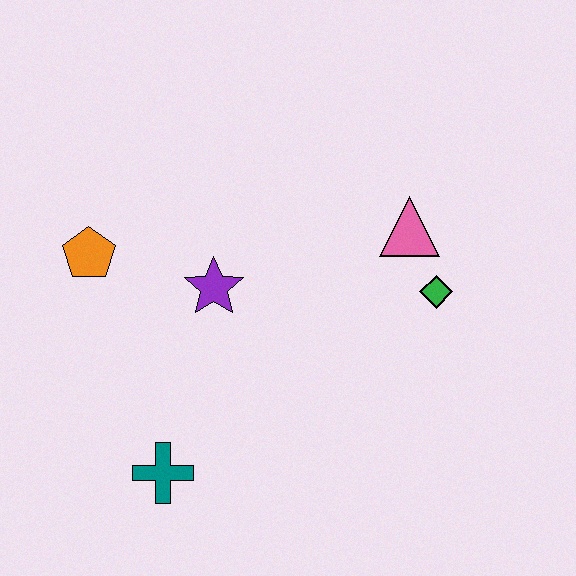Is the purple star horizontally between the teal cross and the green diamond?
Yes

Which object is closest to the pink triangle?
The green diamond is closest to the pink triangle.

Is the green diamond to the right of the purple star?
Yes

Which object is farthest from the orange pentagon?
The green diamond is farthest from the orange pentagon.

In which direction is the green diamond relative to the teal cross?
The green diamond is to the right of the teal cross.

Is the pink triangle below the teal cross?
No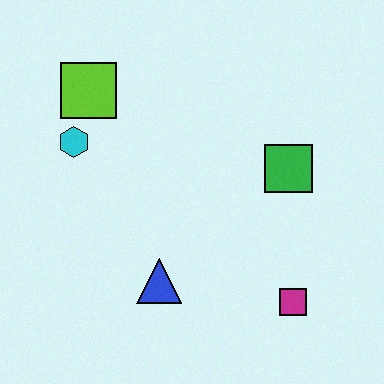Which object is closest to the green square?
The magenta square is closest to the green square.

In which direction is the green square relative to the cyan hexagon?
The green square is to the right of the cyan hexagon.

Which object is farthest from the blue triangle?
The lime square is farthest from the blue triangle.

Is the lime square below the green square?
No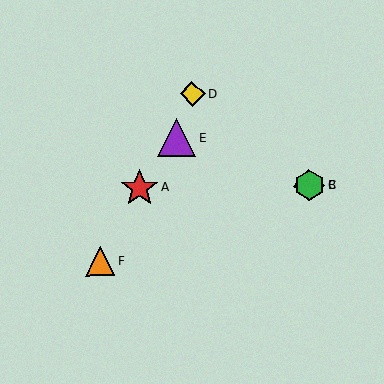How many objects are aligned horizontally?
3 objects (A, B, C) are aligned horizontally.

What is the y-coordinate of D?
Object D is at y≈94.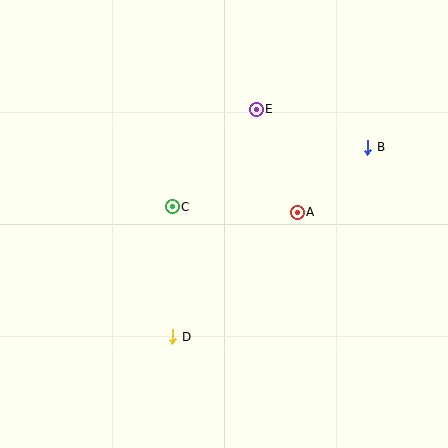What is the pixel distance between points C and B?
The distance between C and B is 204 pixels.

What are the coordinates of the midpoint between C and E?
The midpoint between C and E is at (214, 158).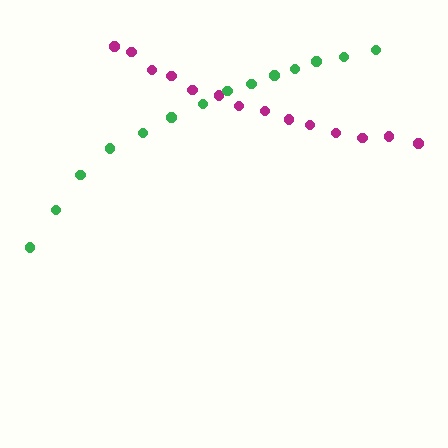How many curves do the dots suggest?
There are 2 distinct paths.